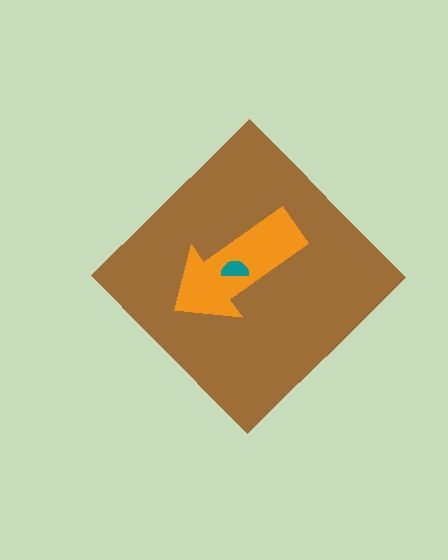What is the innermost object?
The teal semicircle.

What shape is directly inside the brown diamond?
The orange arrow.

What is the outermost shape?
The brown diamond.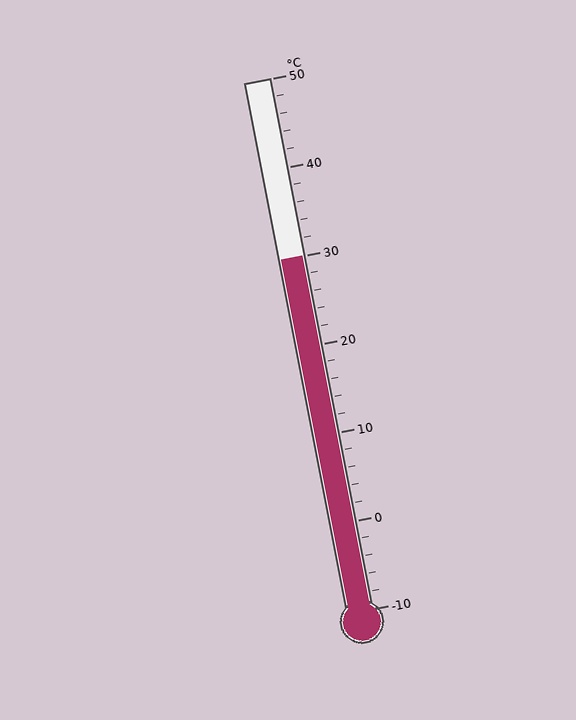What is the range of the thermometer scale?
The thermometer scale ranges from -10°C to 50°C.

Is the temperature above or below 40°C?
The temperature is below 40°C.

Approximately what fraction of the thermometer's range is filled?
The thermometer is filled to approximately 65% of its range.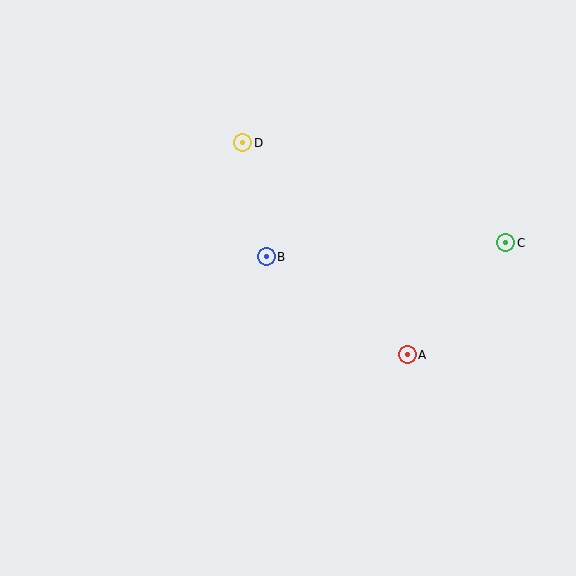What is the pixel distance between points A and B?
The distance between A and B is 171 pixels.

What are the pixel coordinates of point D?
Point D is at (243, 143).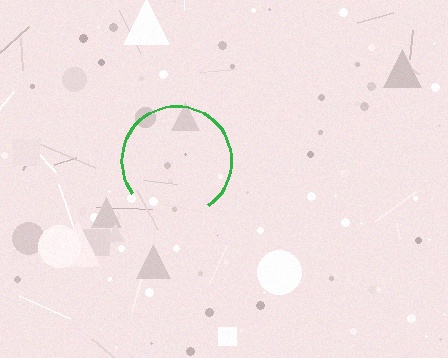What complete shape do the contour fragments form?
The contour fragments form a circle.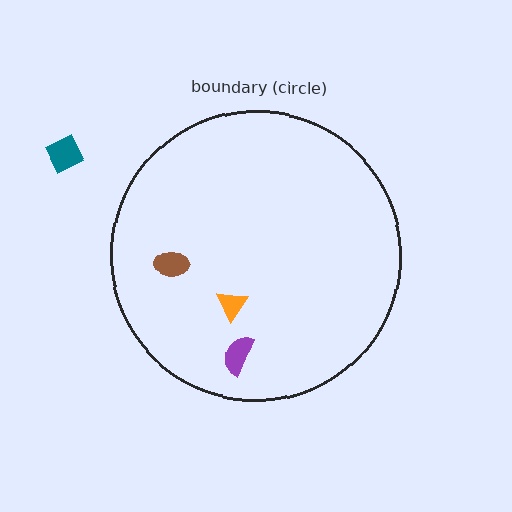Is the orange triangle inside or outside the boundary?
Inside.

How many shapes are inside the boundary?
3 inside, 1 outside.